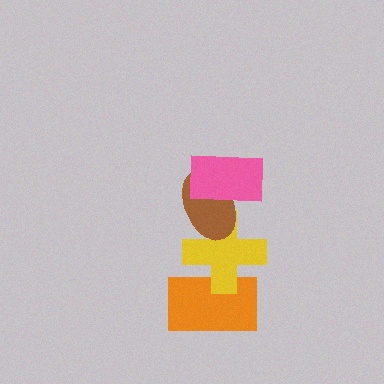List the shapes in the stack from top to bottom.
From top to bottom: the pink rectangle, the brown ellipse, the yellow cross, the orange rectangle.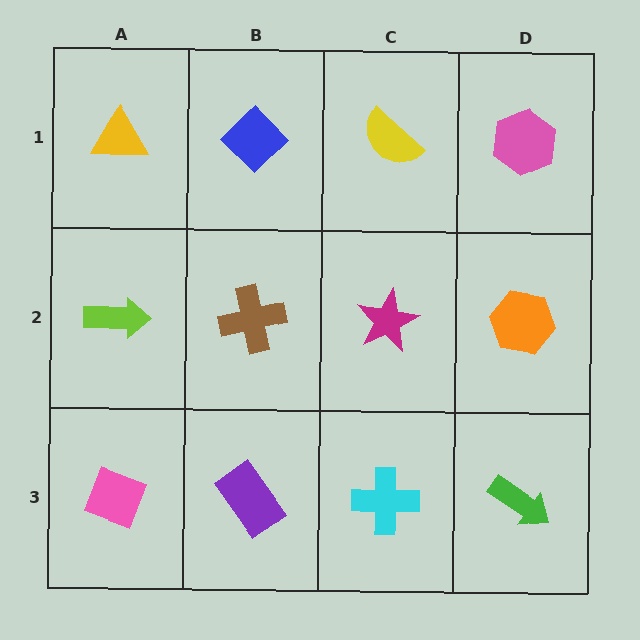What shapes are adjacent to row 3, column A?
A lime arrow (row 2, column A), a purple rectangle (row 3, column B).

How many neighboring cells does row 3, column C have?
3.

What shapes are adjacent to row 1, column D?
An orange hexagon (row 2, column D), a yellow semicircle (row 1, column C).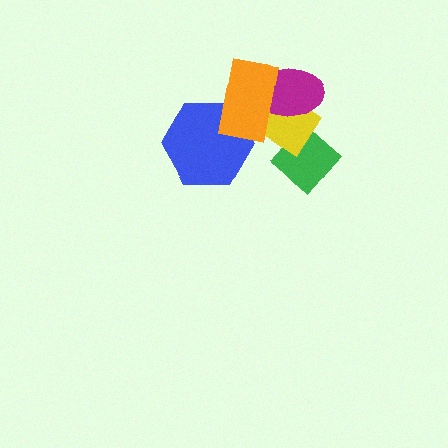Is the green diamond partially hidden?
Yes, it is partially covered by another shape.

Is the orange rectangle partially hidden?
No, no other shape covers it.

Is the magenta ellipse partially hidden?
Yes, it is partially covered by another shape.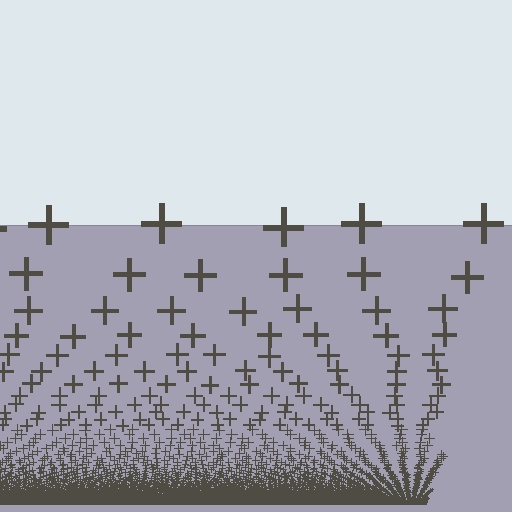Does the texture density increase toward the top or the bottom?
Density increases toward the bottom.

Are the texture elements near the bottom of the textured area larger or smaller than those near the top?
Smaller. The gradient is inverted — elements near the bottom are smaller and denser.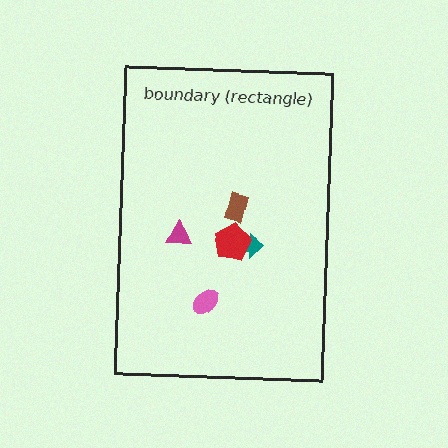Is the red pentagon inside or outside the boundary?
Inside.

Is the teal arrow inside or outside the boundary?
Inside.